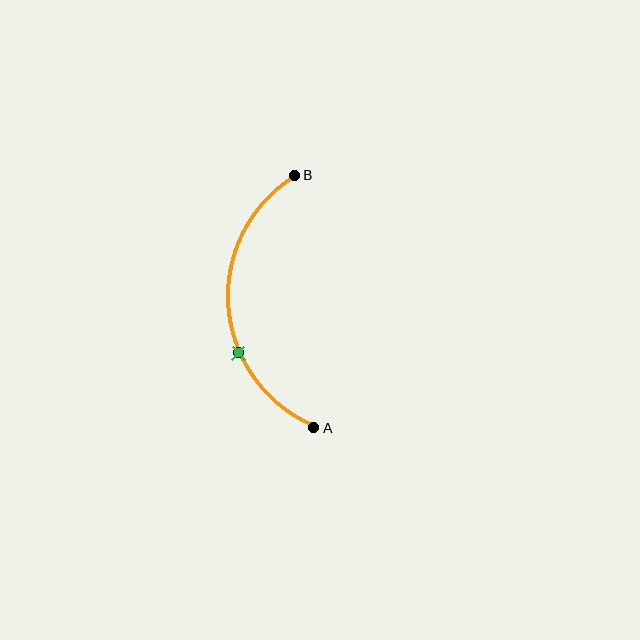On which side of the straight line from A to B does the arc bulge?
The arc bulges to the left of the straight line connecting A and B.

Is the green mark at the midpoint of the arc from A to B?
No. The green mark lies on the arc but is closer to endpoint A. The arc midpoint would be at the point on the curve equidistant along the arc from both A and B.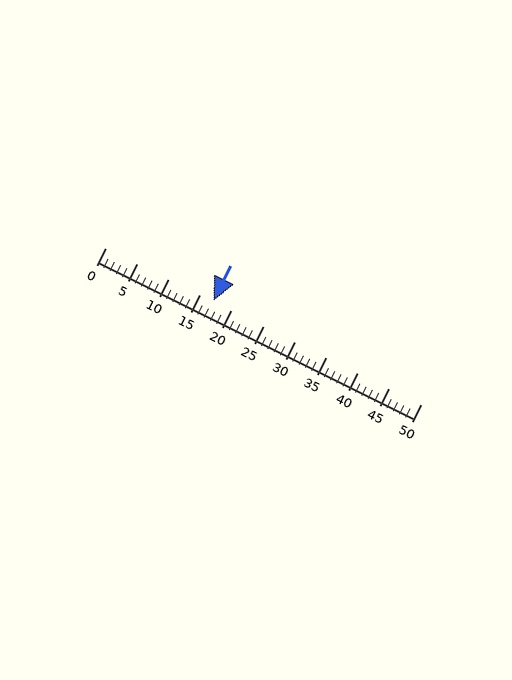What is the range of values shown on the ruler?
The ruler shows values from 0 to 50.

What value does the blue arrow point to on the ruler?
The blue arrow points to approximately 17.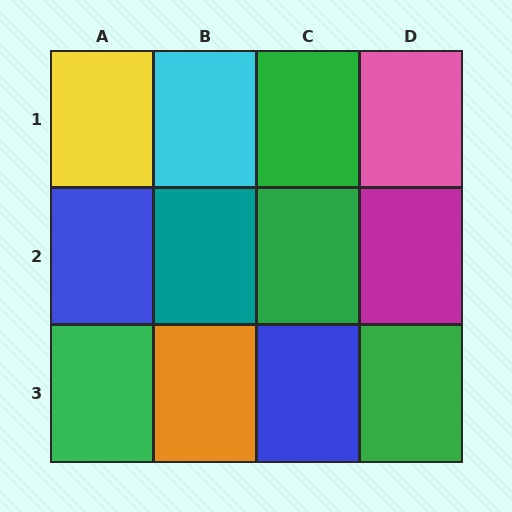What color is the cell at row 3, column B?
Orange.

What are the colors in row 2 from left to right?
Blue, teal, green, magenta.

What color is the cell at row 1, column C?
Green.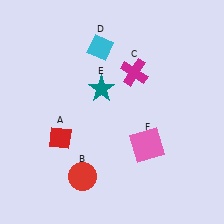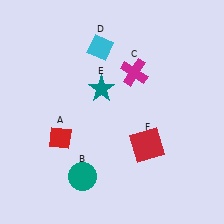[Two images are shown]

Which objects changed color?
B changed from red to teal. F changed from pink to red.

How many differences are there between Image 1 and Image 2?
There are 2 differences between the two images.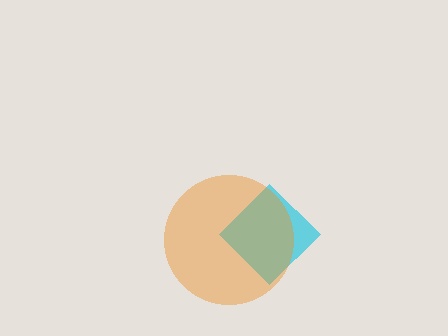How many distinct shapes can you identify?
There are 2 distinct shapes: a cyan diamond, an orange circle.